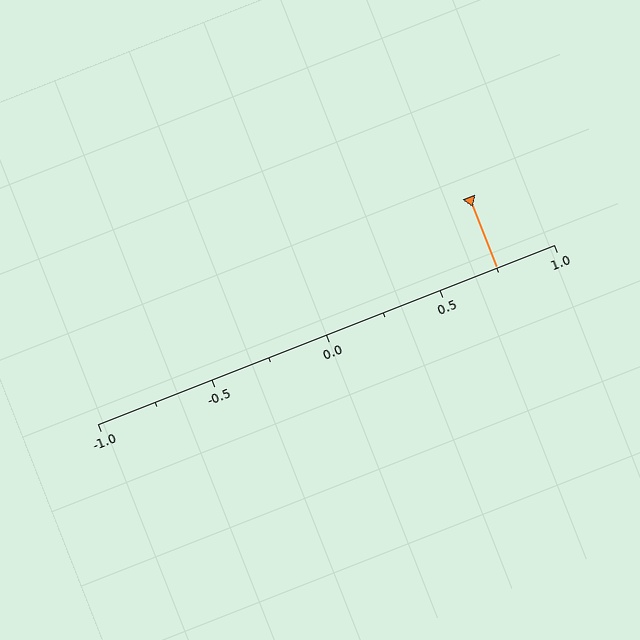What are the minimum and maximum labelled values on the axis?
The axis runs from -1.0 to 1.0.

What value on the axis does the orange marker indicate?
The marker indicates approximately 0.75.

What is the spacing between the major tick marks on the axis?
The major ticks are spaced 0.5 apart.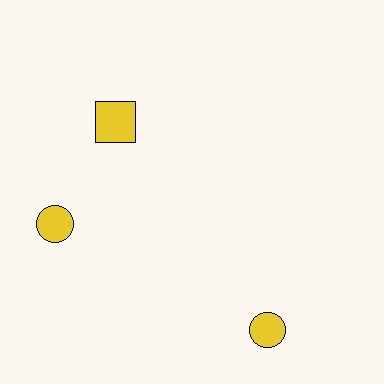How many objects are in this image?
There are 3 objects.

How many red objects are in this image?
There are no red objects.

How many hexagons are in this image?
There are no hexagons.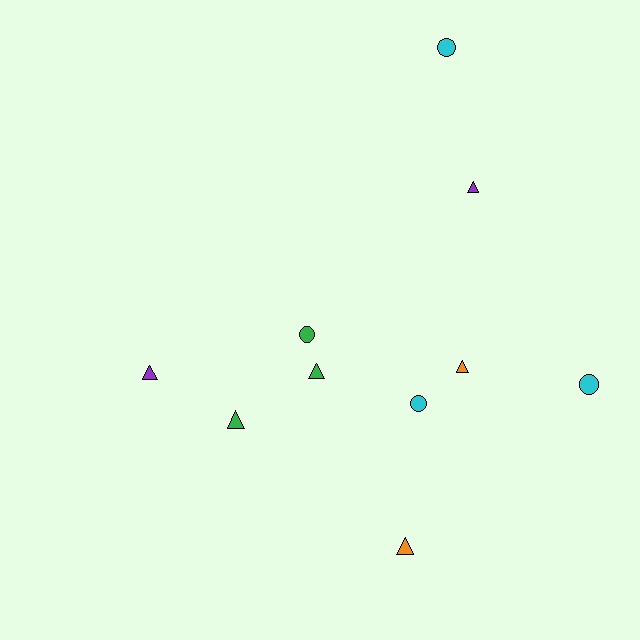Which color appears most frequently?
Cyan, with 3 objects.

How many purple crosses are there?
There are no purple crosses.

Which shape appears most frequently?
Triangle, with 6 objects.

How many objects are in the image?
There are 10 objects.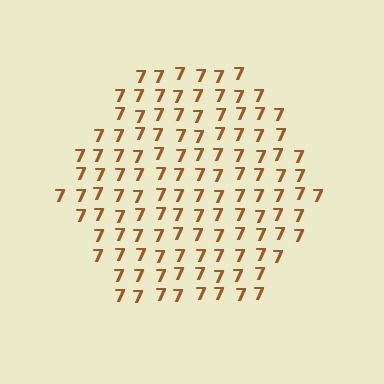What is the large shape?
The large shape is a hexagon.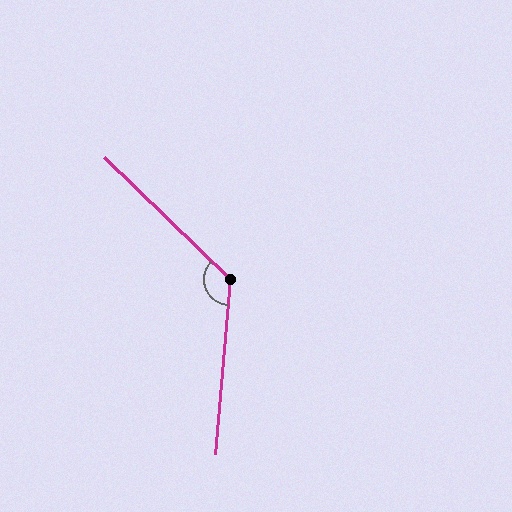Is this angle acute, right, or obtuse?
It is obtuse.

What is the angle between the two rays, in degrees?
Approximately 129 degrees.